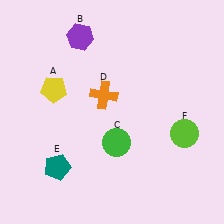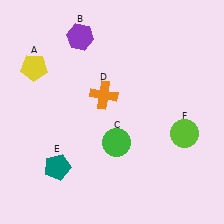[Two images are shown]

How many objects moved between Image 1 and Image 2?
1 object moved between the two images.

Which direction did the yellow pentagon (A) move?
The yellow pentagon (A) moved up.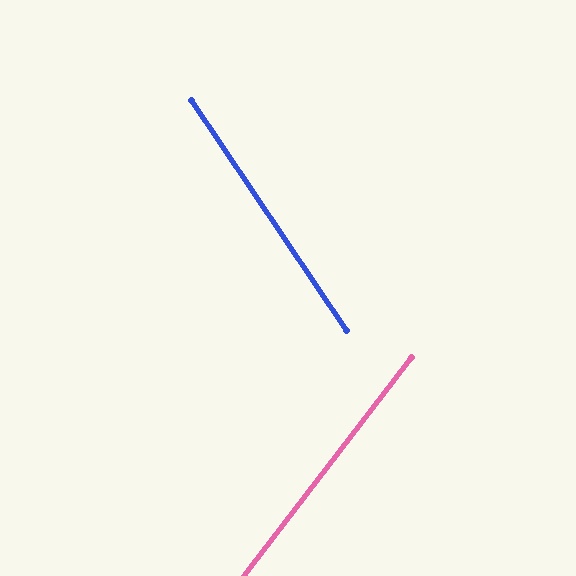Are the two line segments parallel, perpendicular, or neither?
Neither parallel nor perpendicular — they differ by about 71°.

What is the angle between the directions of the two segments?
Approximately 71 degrees.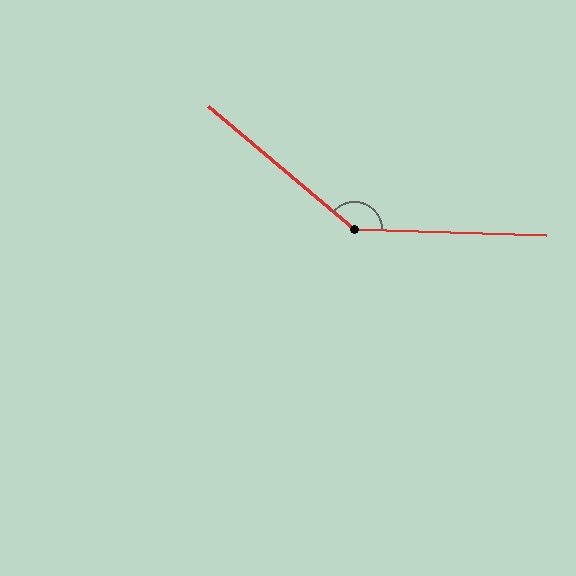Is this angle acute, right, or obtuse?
It is obtuse.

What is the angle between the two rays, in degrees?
Approximately 142 degrees.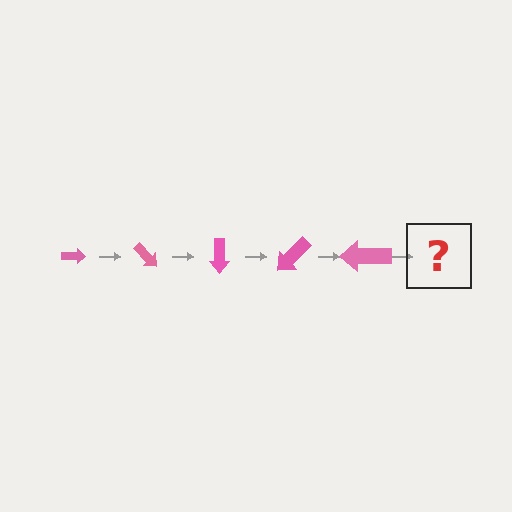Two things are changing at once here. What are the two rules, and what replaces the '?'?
The two rules are that the arrow grows larger each step and it rotates 45 degrees each step. The '?' should be an arrow, larger than the previous one and rotated 225 degrees from the start.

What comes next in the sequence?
The next element should be an arrow, larger than the previous one and rotated 225 degrees from the start.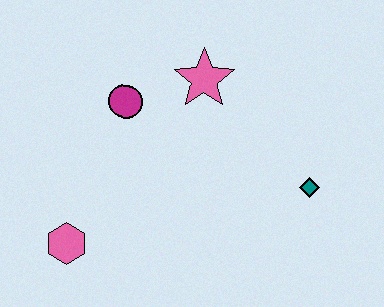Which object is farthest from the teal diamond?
The pink hexagon is farthest from the teal diamond.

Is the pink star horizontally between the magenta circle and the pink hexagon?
No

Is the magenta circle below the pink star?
Yes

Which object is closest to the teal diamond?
The pink star is closest to the teal diamond.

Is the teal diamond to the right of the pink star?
Yes